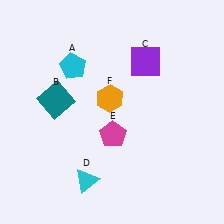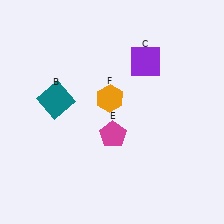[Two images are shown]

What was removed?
The cyan triangle (D), the cyan pentagon (A) were removed in Image 2.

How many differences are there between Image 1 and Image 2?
There are 2 differences between the two images.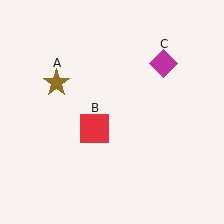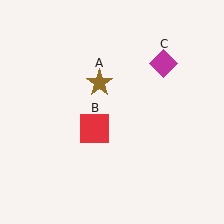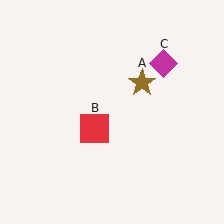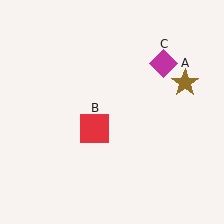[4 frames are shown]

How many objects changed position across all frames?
1 object changed position: brown star (object A).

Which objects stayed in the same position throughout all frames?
Red square (object B) and magenta diamond (object C) remained stationary.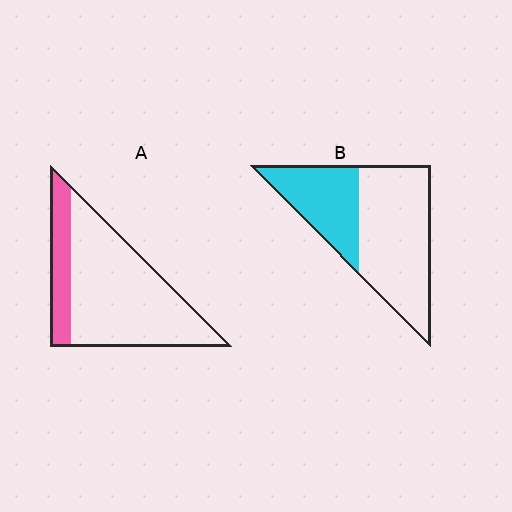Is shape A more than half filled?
No.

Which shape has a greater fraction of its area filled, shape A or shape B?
Shape B.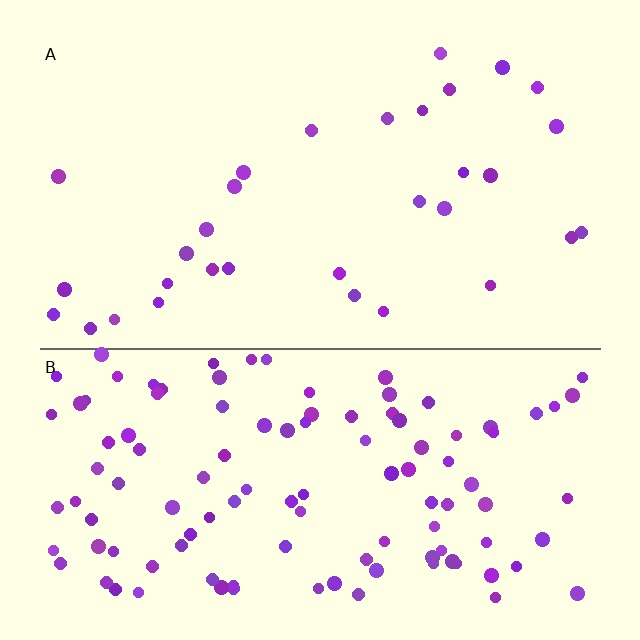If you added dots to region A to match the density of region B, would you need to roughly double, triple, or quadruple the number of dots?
Approximately quadruple.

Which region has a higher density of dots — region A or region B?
B (the bottom).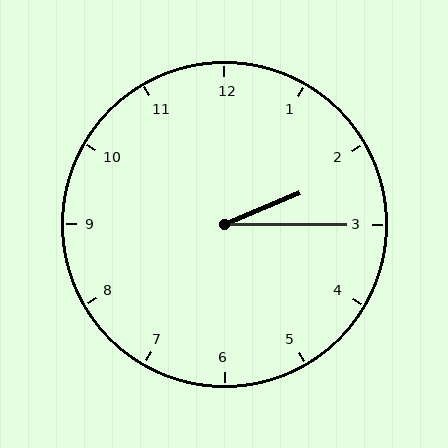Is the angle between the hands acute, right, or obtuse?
It is acute.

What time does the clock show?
2:15.